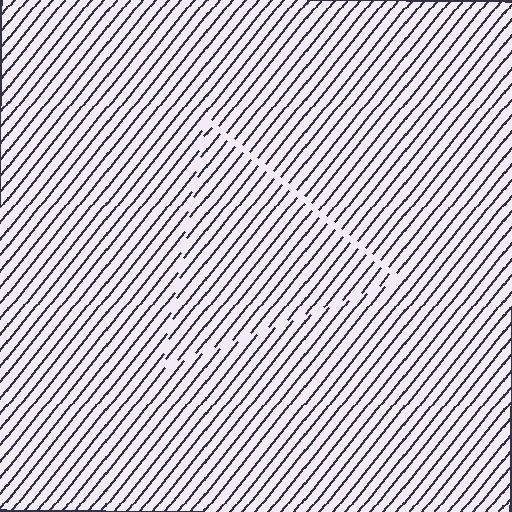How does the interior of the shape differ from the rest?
The interior of the shape contains the same grating, shifted by half a period — the contour is defined by the phase discontinuity where line-ends from the inner and outer gratings abut.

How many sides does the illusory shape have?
3 sides — the line-ends trace a triangle.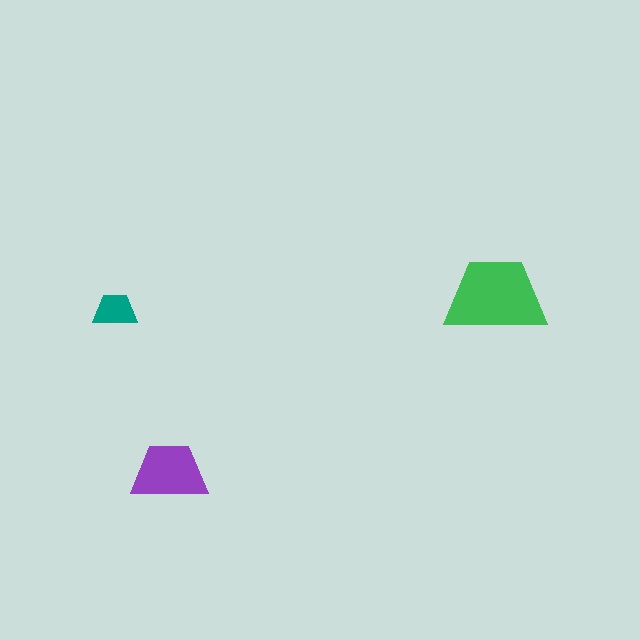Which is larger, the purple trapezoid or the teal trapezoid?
The purple one.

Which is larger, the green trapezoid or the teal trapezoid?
The green one.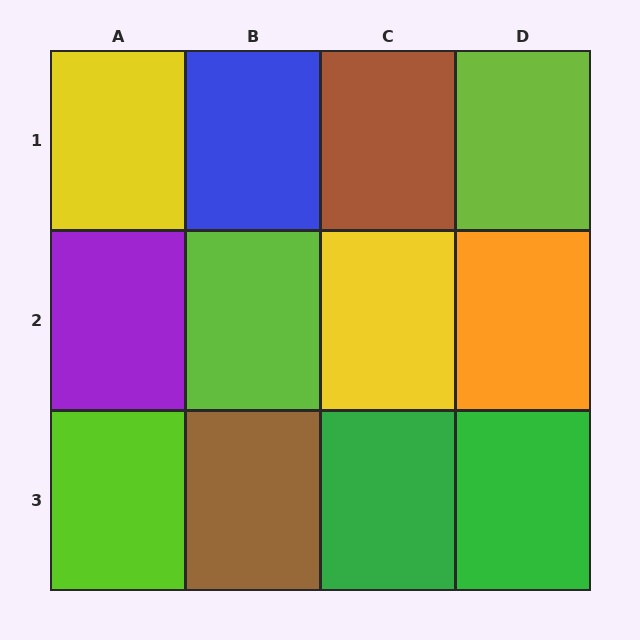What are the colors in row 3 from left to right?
Lime, brown, green, green.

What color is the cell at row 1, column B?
Blue.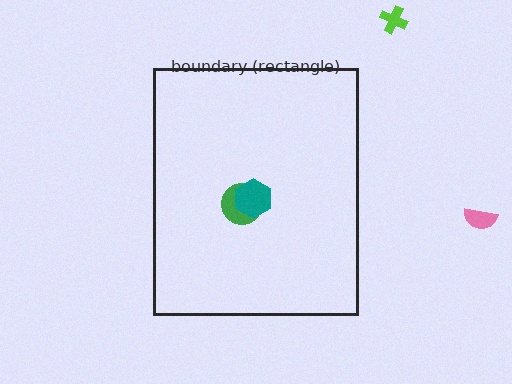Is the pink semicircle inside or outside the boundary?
Outside.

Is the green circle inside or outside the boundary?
Inside.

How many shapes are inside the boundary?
2 inside, 2 outside.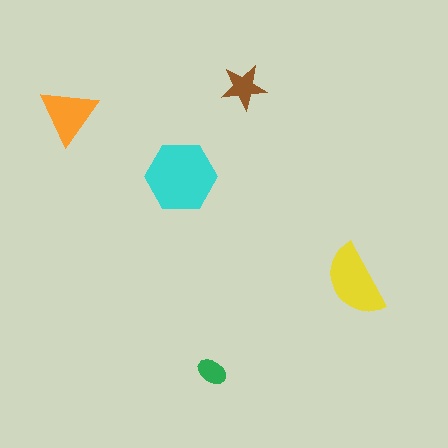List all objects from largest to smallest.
The cyan hexagon, the yellow semicircle, the orange triangle, the brown star, the green ellipse.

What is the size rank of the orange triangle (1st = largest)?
3rd.